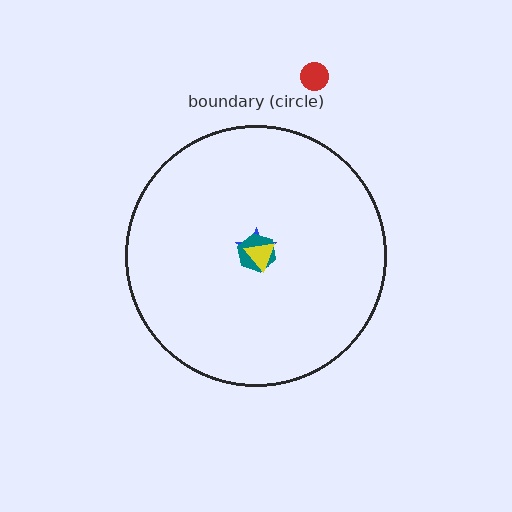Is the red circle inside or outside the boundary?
Outside.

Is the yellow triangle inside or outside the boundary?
Inside.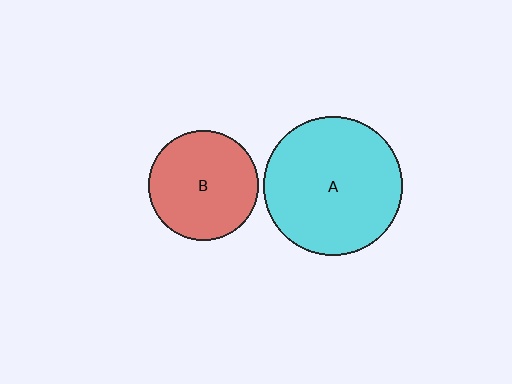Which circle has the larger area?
Circle A (cyan).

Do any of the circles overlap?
No, none of the circles overlap.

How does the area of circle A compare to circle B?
Approximately 1.6 times.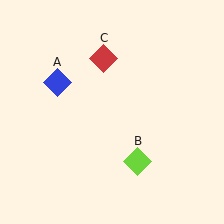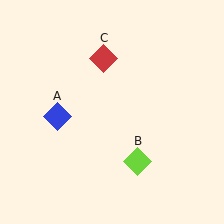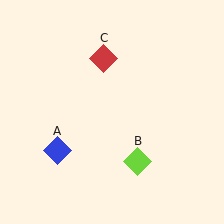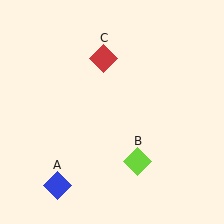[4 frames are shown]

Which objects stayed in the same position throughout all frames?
Lime diamond (object B) and red diamond (object C) remained stationary.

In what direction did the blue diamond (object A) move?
The blue diamond (object A) moved down.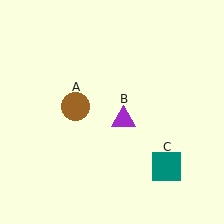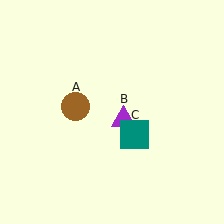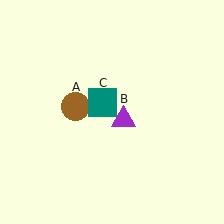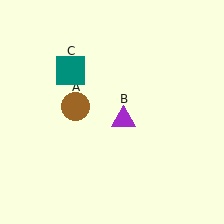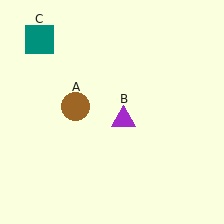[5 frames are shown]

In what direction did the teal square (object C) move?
The teal square (object C) moved up and to the left.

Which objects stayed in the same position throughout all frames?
Brown circle (object A) and purple triangle (object B) remained stationary.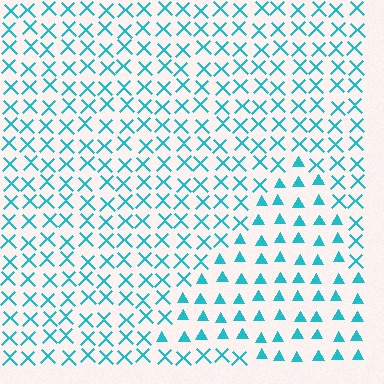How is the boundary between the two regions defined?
The boundary is defined by a change in element shape: triangles inside vs. X marks outside. All elements share the same color and spacing.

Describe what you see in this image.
The image is filled with small cyan elements arranged in a uniform grid. A triangle-shaped region contains triangles, while the surrounding area contains X marks. The boundary is defined purely by the change in element shape.